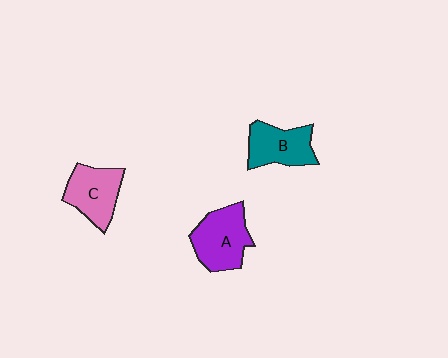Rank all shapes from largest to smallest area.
From largest to smallest: A (purple), C (pink), B (teal).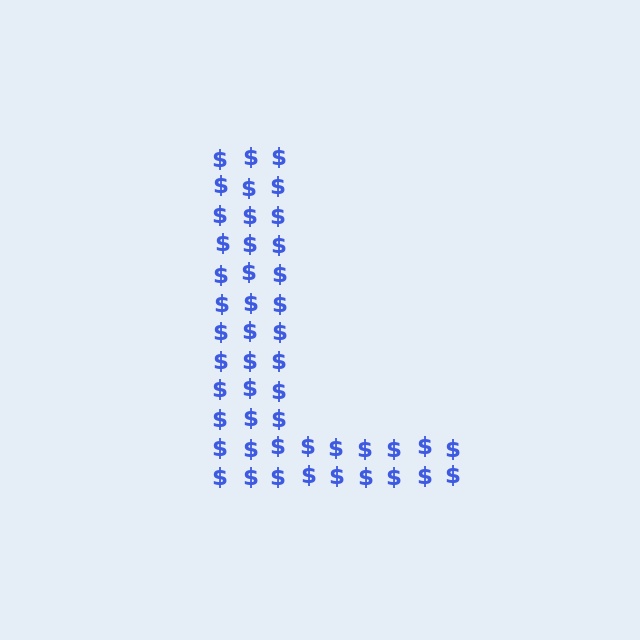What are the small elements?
The small elements are dollar signs.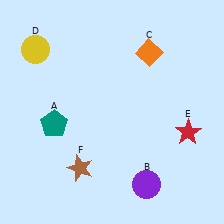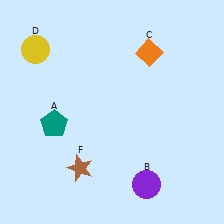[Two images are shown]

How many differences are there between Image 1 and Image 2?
There is 1 difference between the two images.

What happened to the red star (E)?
The red star (E) was removed in Image 2. It was in the bottom-right area of Image 1.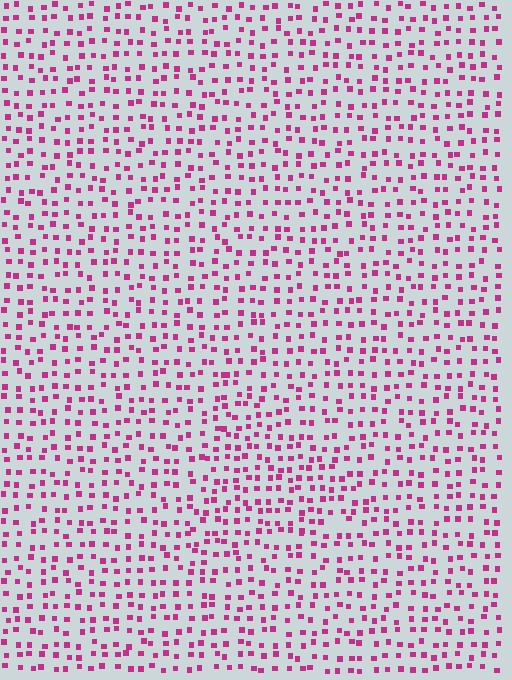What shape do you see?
I see a triangle.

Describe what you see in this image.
The image contains small magenta elements arranged at two different densities. A triangle-shaped region is visible where the elements are more densely packed than the surrounding area.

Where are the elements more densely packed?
The elements are more densely packed inside the triangle boundary.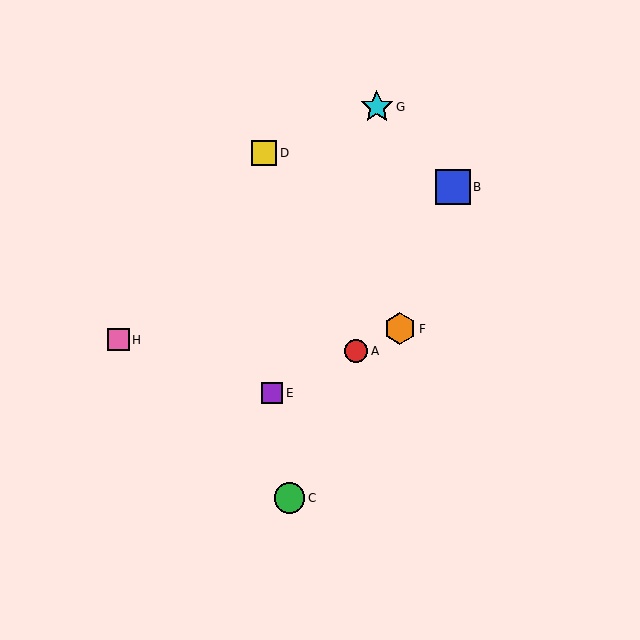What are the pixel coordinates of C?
Object C is at (290, 498).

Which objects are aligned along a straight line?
Objects A, E, F are aligned along a straight line.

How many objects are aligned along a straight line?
3 objects (A, E, F) are aligned along a straight line.